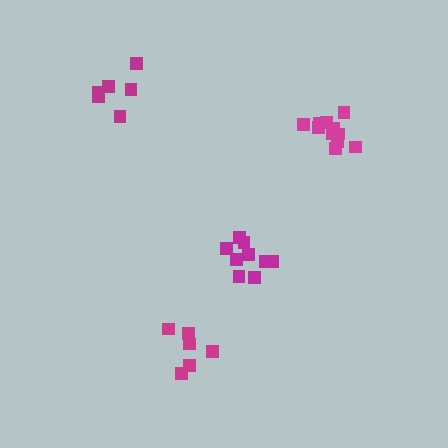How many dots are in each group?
Group 1: 6 dots, Group 2: 12 dots, Group 3: 9 dots, Group 4: 6 dots (33 total).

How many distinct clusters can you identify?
There are 4 distinct clusters.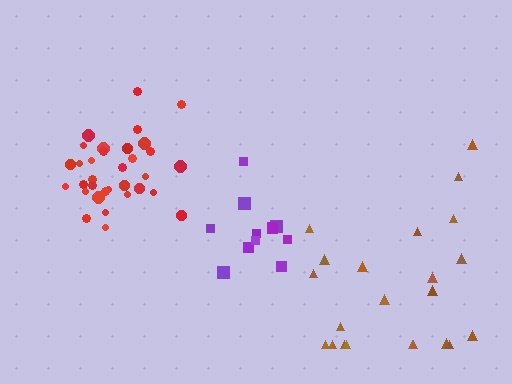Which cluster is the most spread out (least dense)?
Brown.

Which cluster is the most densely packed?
Red.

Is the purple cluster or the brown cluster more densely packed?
Purple.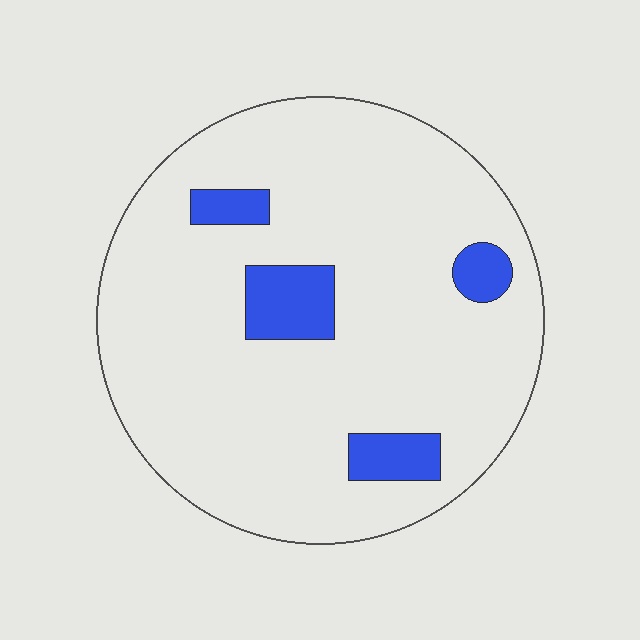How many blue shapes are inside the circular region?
4.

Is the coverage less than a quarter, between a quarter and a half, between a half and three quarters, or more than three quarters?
Less than a quarter.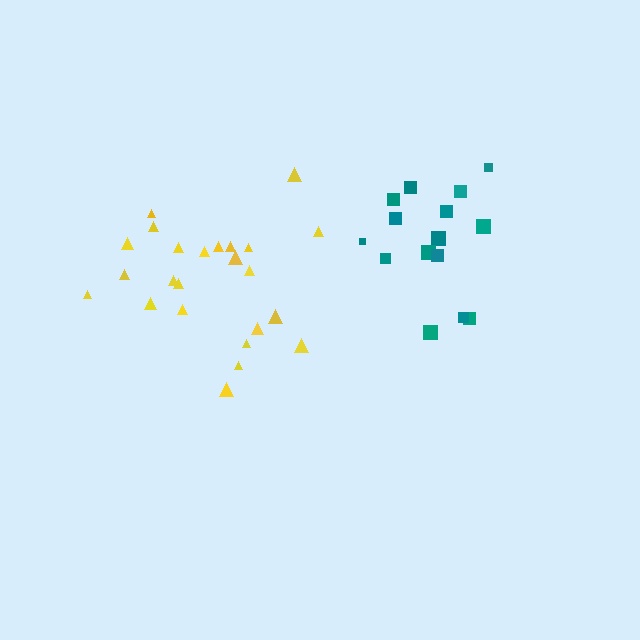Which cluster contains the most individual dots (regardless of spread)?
Yellow (24).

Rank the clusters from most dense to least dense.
yellow, teal.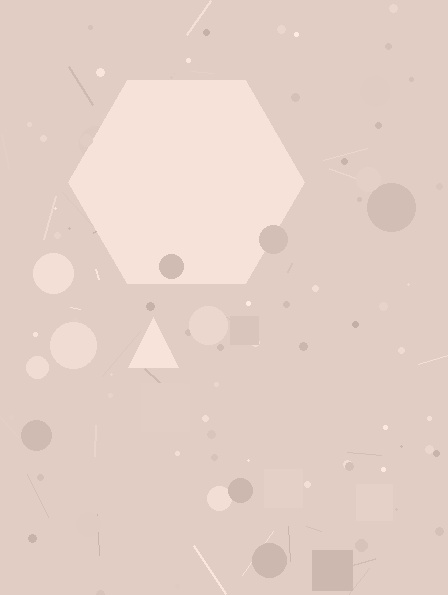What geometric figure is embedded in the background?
A hexagon is embedded in the background.